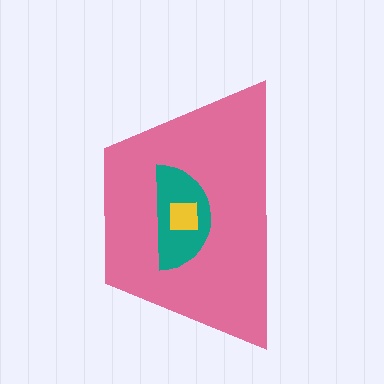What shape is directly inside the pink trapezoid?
The teal semicircle.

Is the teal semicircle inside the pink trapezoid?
Yes.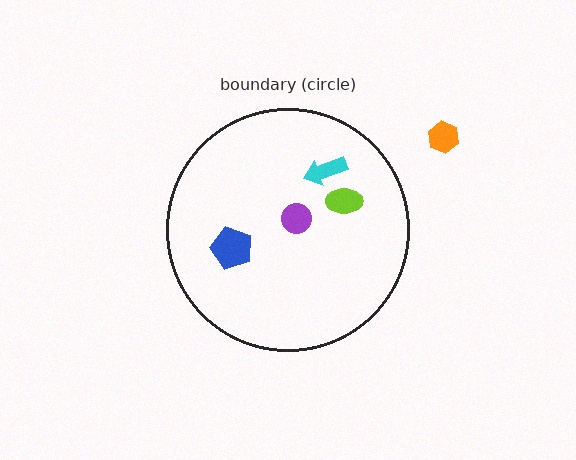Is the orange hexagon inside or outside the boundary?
Outside.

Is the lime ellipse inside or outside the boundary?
Inside.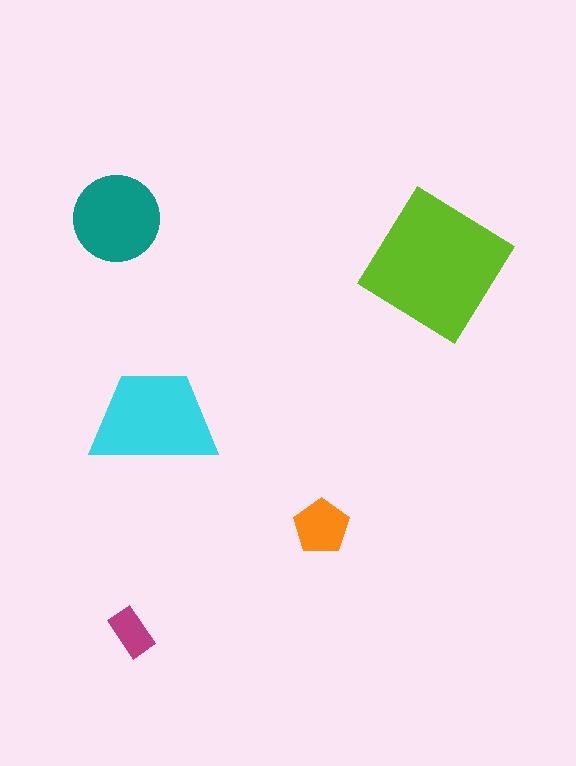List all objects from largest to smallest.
The lime diamond, the cyan trapezoid, the teal circle, the orange pentagon, the magenta rectangle.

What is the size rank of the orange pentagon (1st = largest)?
4th.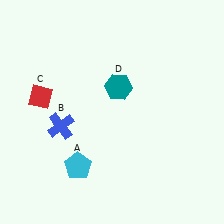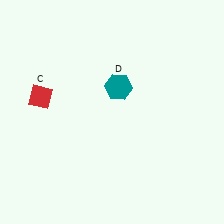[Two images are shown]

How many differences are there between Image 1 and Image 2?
There are 2 differences between the two images.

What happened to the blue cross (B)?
The blue cross (B) was removed in Image 2. It was in the bottom-left area of Image 1.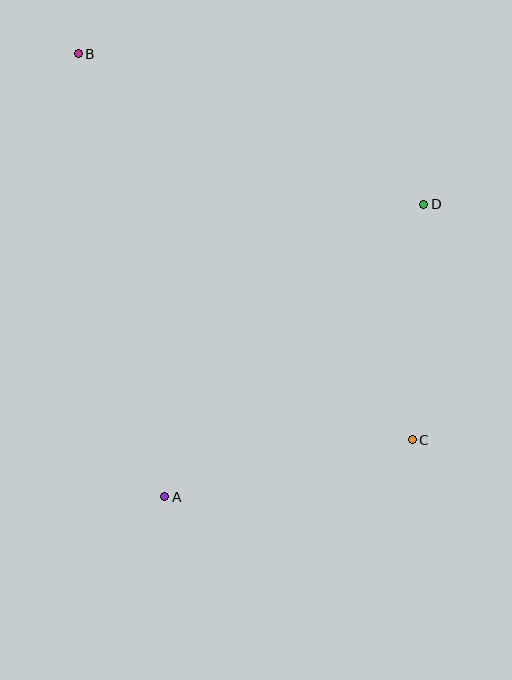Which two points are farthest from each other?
Points B and C are farthest from each other.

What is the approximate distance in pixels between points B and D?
The distance between B and D is approximately 377 pixels.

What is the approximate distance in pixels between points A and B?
The distance between A and B is approximately 451 pixels.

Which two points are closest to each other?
Points C and D are closest to each other.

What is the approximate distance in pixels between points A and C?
The distance between A and C is approximately 254 pixels.